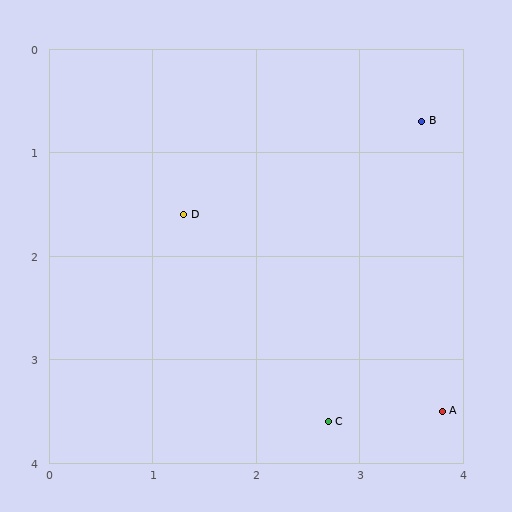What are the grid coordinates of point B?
Point B is at approximately (3.6, 0.7).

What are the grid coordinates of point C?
Point C is at approximately (2.7, 3.6).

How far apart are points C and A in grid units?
Points C and A are about 1.1 grid units apart.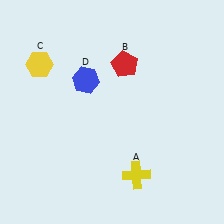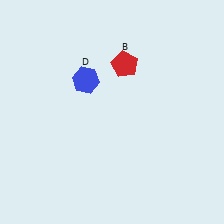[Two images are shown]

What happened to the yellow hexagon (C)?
The yellow hexagon (C) was removed in Image 2. It was in the top-left area of Image 1.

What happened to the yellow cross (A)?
The yellow cross (A) was removed in Image 2. It was in the bottom-right area of Image 1.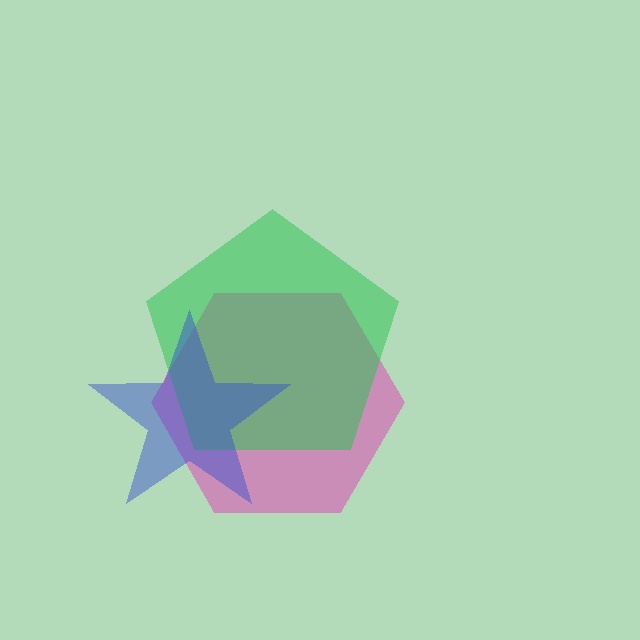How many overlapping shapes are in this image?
There are 3 overlapping shapes in the image.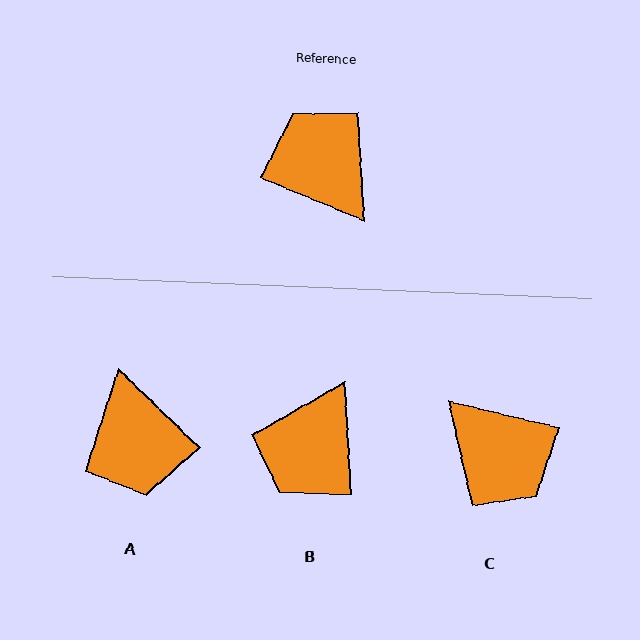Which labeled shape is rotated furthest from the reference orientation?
C, about 171 degrees away.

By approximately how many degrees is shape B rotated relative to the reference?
Approximately 116 degrees counter-clockwise.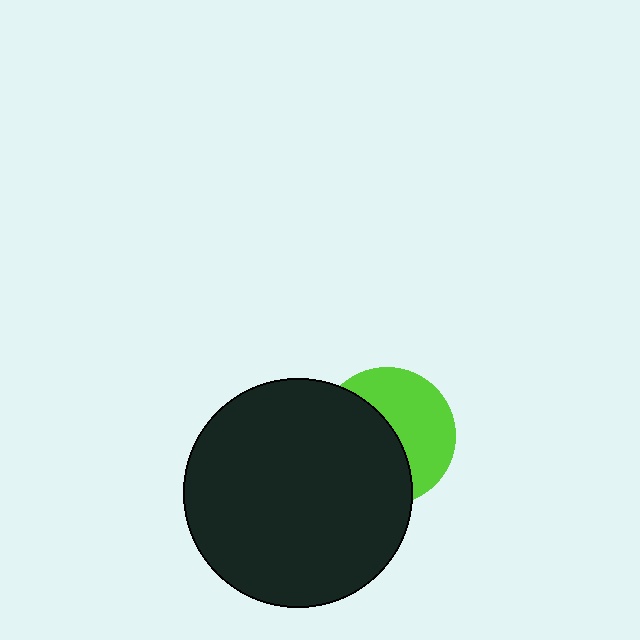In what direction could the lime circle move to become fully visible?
The lime circle could move right. That would shift it out from behind the black circle entirely.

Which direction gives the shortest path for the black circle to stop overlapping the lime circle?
Moving left gives the shortest separation.